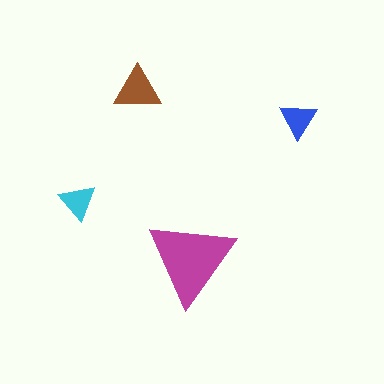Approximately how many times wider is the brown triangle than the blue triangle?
About 1.5 times wider.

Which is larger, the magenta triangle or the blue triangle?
The magenta one.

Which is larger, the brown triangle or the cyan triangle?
The brown one.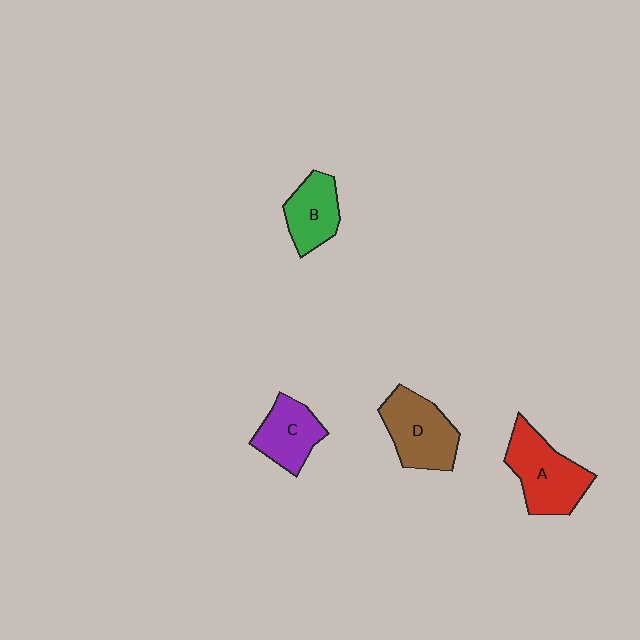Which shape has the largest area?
Shape A (red).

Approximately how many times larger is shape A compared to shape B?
Approximately 1.5 times.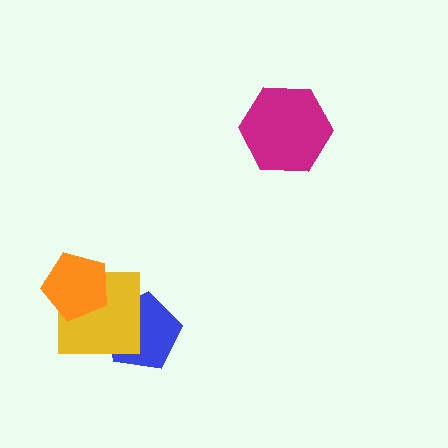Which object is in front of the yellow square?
The orange pentagon is in front of the yellow square.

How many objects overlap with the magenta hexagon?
0 objects overlap with the magenta hexagon.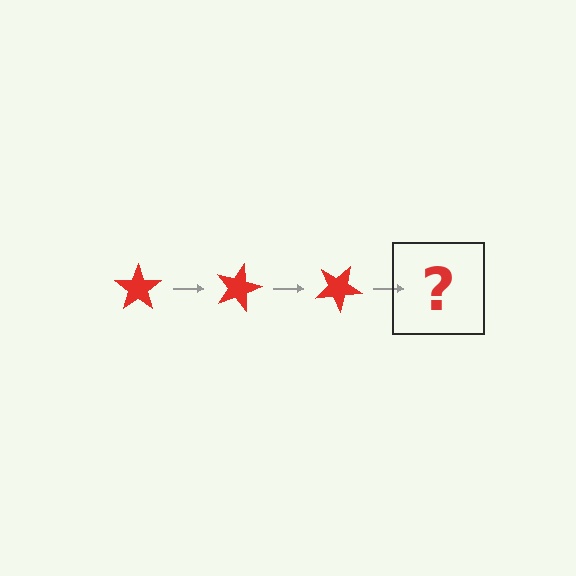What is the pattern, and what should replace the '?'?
The pattern is that the star rotates 15 degrees each step. The '?' should be a red star rotated 45 degrees.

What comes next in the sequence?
The next element should be a red star rotated 45 degrees.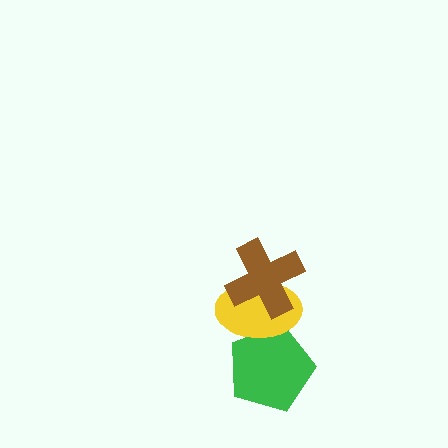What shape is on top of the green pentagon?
The yellow ellipse is on top of the green pentagon.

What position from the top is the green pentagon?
The green pentagon is 3rd from the top.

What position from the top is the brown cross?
The brown cross is 1st from the top.